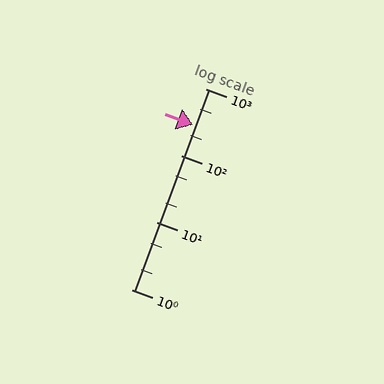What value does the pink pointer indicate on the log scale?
The pointer indicates approximately 290.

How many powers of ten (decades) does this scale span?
The scale spans 3 decades, from 1 to 1000.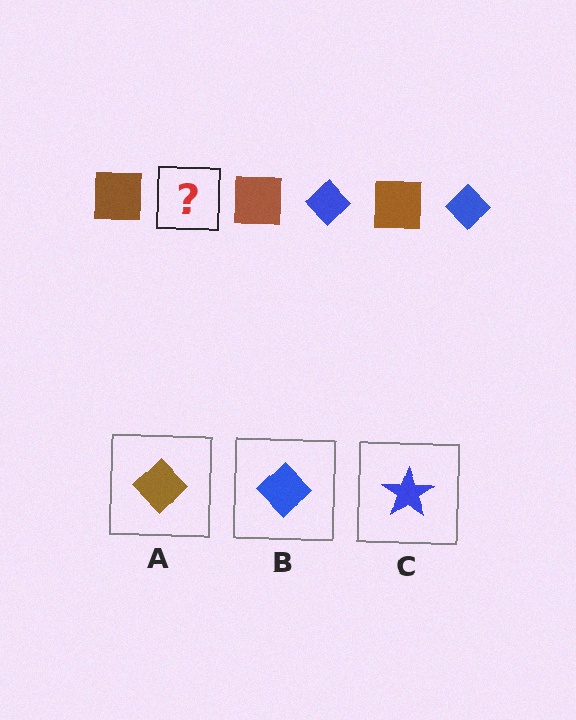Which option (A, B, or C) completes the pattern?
B.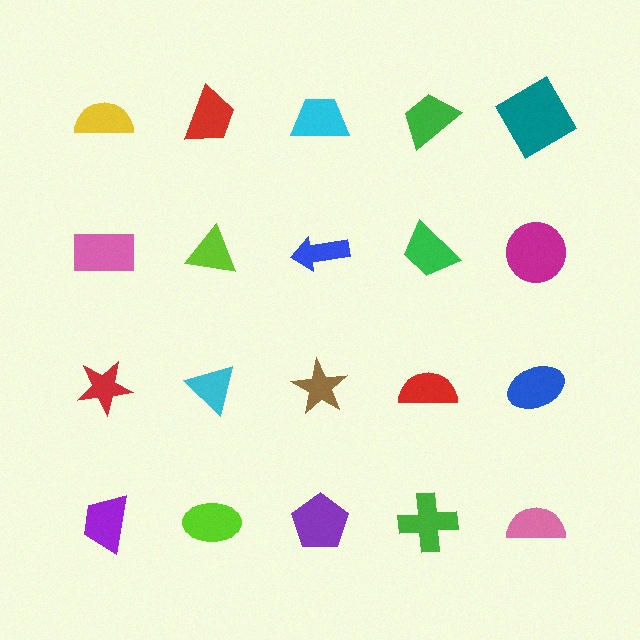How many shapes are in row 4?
5 shapes.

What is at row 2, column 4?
A green trapezoid.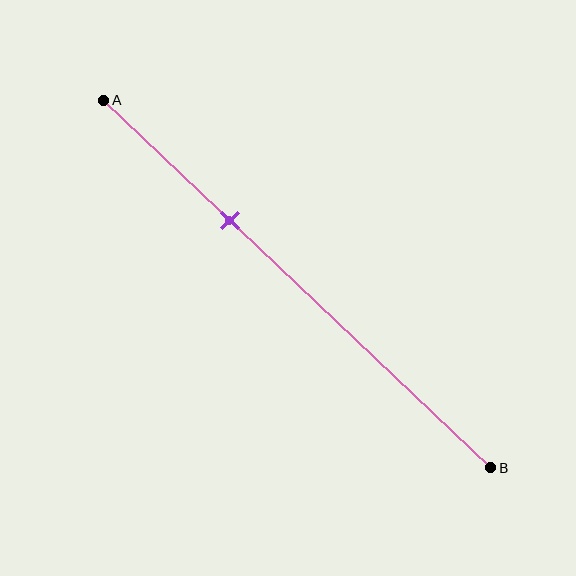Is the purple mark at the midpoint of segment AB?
No, the mark is at about 35% from A, not at the 50% midpoint.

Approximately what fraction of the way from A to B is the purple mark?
The purple mark is approximately 35% of the way from A to B.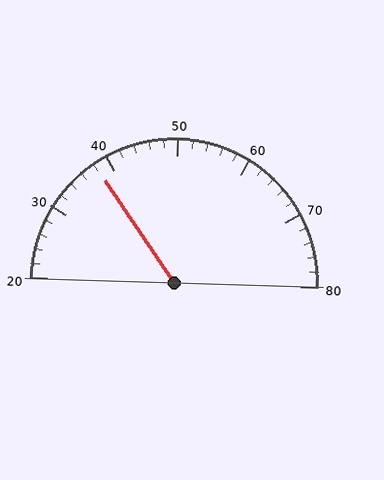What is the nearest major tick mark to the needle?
The nearest major tick mark is 40.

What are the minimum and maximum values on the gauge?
The gauge ranges from 20 to 80.